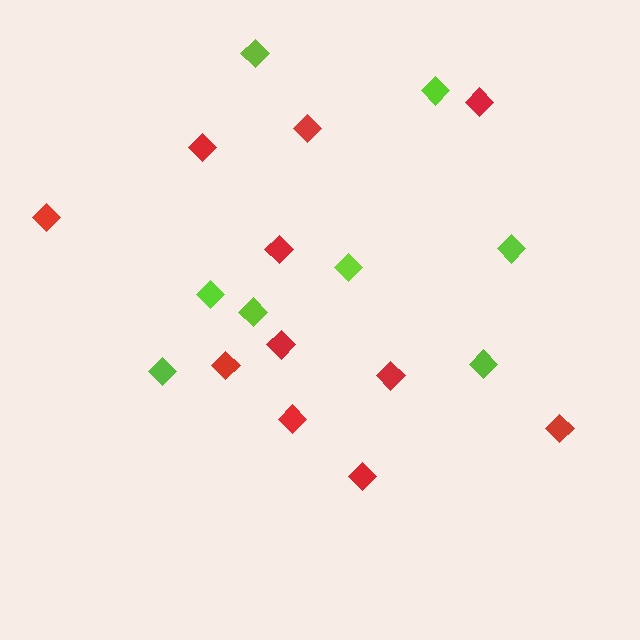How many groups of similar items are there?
There are 2 groups: one group of lime diamonds (8) and one group of red diamonds (11).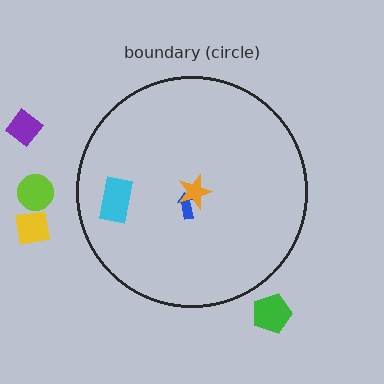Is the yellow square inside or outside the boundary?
Outside.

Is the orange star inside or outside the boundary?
Inside.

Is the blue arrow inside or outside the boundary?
Inside.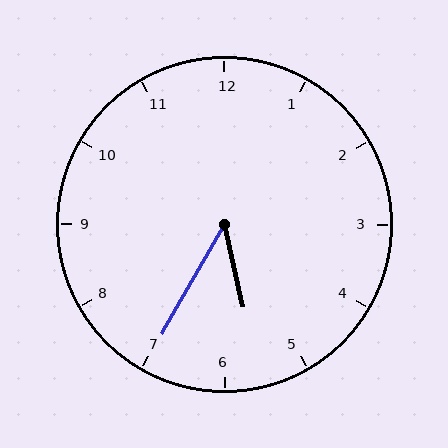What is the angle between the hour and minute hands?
Approximately 42 degrees.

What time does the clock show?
5:35.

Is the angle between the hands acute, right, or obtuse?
It is acute.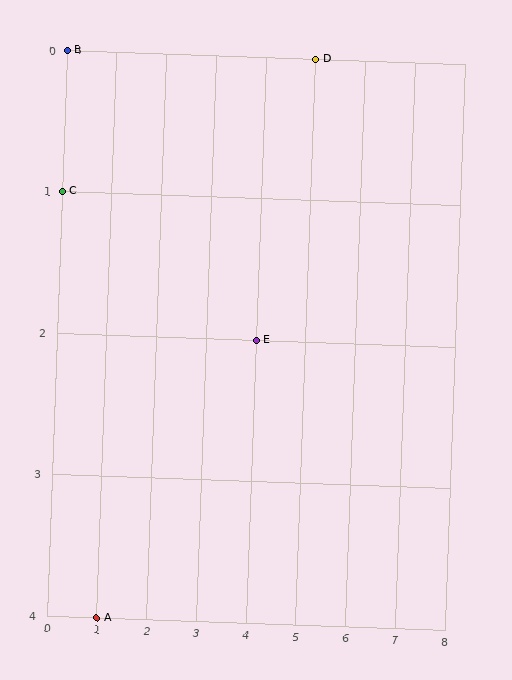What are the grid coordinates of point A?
Point A is at grid coordinates (1, 4).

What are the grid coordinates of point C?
Point C is at grid coordinates (0, 1).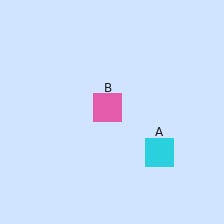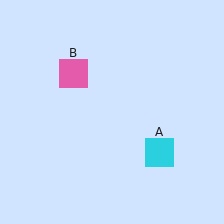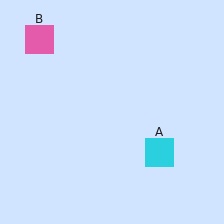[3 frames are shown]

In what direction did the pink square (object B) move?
The pink square (object B) moved up and to the left.